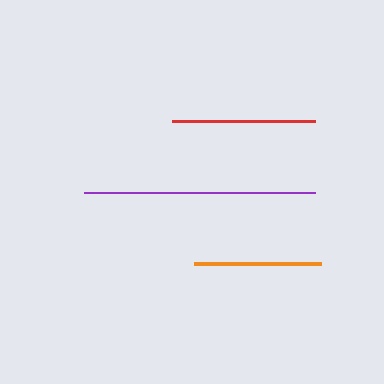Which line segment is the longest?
The purple line is the longest at approximately 231 pixels.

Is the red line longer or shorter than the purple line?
The purple line is longer than the red line.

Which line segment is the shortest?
The orange line is the shortest at approximately 126 pixels.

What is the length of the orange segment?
The orange segment is approximately 126 pixels long.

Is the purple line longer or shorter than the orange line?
The purple line is longer than the orange line.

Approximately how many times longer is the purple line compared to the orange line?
The purple line is approximately 1.8 times the length of the orange line.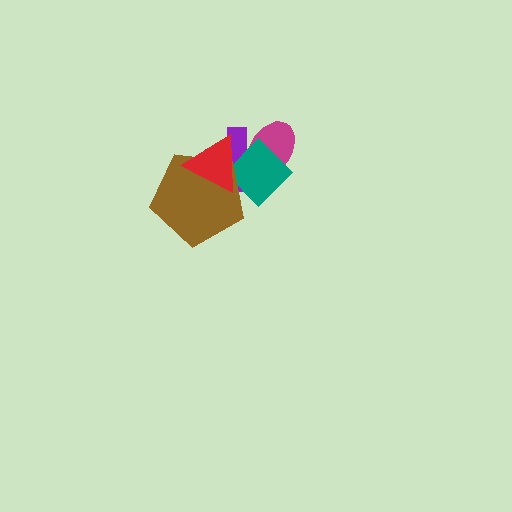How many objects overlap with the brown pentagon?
3 objects overlap with the brown pentagon.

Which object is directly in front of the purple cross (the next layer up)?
The teal diamond is directly in front of the purple cross.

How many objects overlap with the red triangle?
4 objects overlap with the red triangle.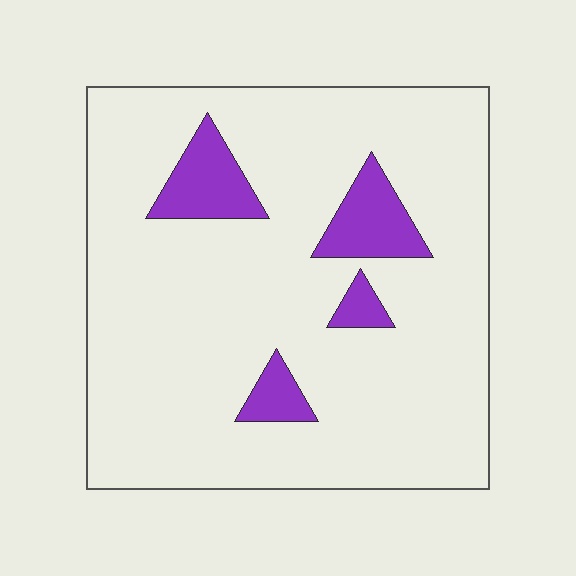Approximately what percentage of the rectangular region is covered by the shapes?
Approximately 10%.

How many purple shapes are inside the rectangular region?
4.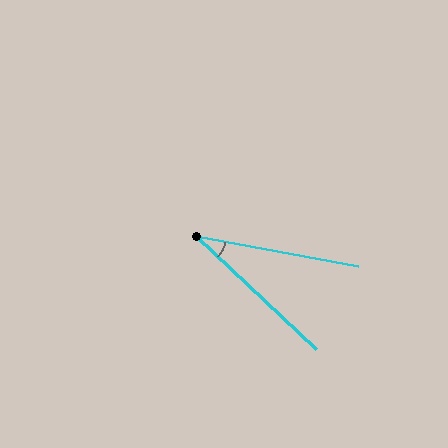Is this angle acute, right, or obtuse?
It is acute.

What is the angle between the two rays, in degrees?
Approximately 33 degrees.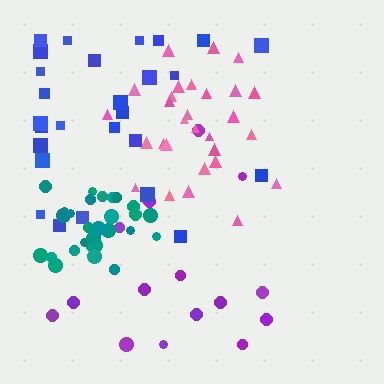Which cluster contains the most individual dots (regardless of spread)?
Pink (29).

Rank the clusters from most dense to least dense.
teal, pink, blue, purple.